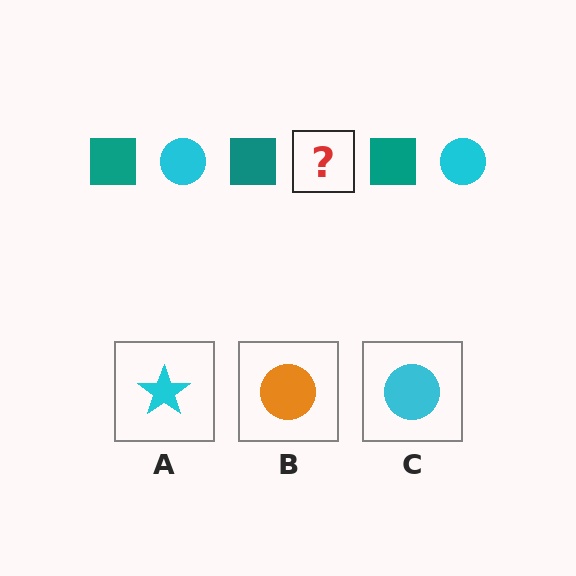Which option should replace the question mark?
Option C.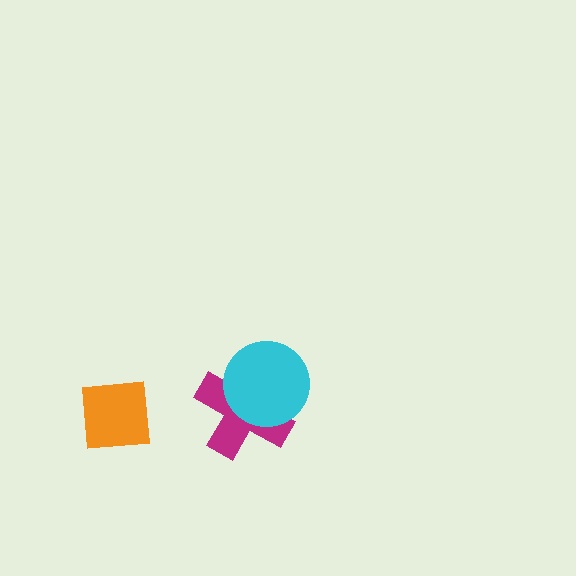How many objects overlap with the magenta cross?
1 object overlaps with the magenta cross.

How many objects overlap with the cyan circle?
1 object overlaps with the cyan circle.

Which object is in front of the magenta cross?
The cyan circle is in front of the magenta cross.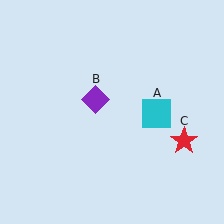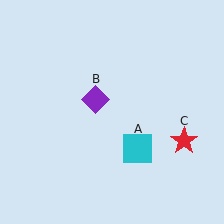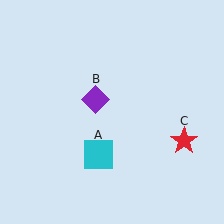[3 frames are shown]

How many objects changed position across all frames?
1 object changed position: cyan square (object A).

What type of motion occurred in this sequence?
The cyan square (object A) rotated clockwise around the center of the scene.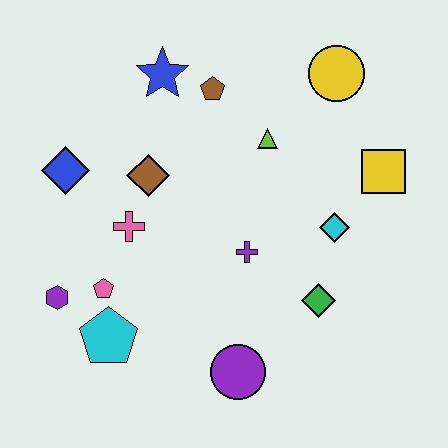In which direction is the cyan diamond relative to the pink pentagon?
The cyan diamond is to the right of the pink pentagon.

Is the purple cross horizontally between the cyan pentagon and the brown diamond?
No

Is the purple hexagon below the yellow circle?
Yes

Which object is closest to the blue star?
The brown pentagon is closest to the blue star.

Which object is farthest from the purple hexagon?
The yellow circle is farthest from the purple hexagon.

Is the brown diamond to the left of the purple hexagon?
No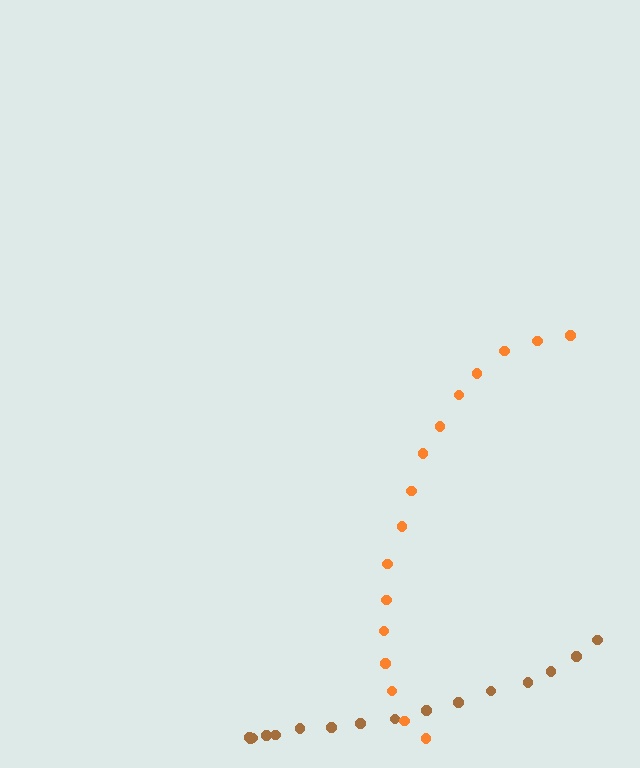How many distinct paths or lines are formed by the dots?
There are 2 distinct paths.